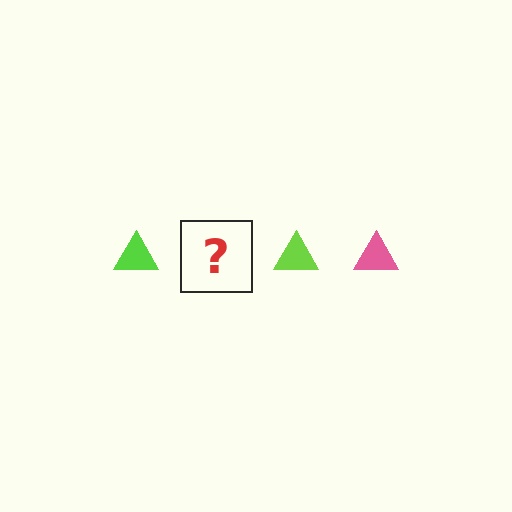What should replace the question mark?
The question mark should be replaced with a pink triangle.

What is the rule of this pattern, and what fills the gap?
The rule is that the pattern cycles through lime, pink triangles. The gap should be filled with a pink triangle.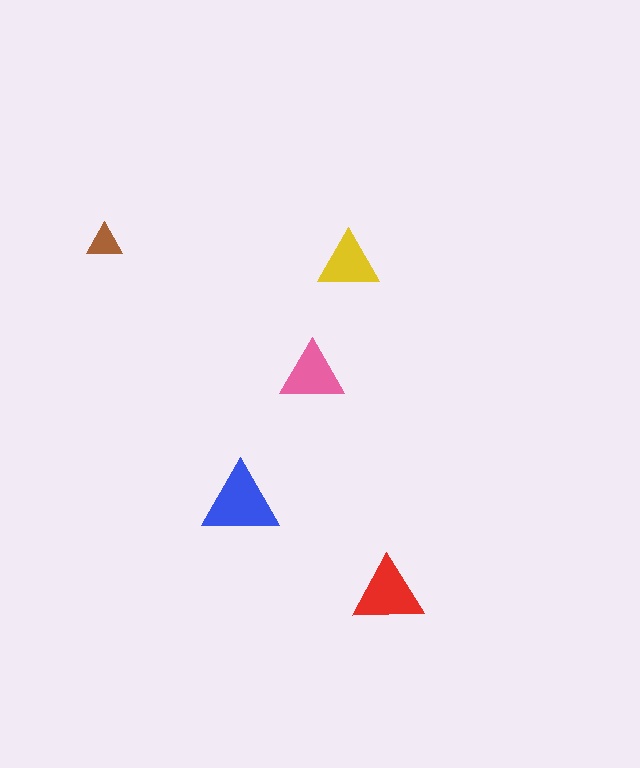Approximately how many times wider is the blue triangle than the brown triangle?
About 2 times wider.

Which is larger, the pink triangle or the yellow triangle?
The pink one.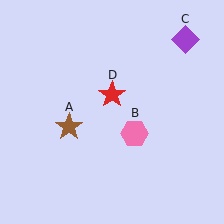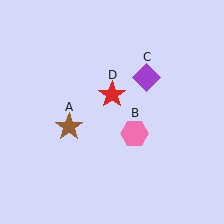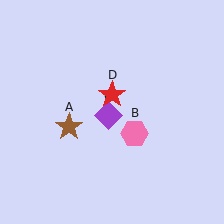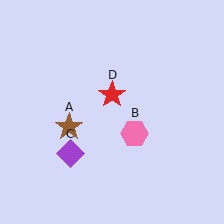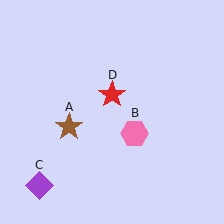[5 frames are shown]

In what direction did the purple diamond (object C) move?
The purple diamond (object C) moved down and to the left.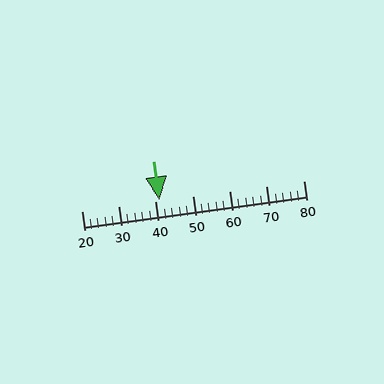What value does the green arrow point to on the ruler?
The green arrow points to approximately 41.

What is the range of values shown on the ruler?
The ruler shows values from 20 to 80.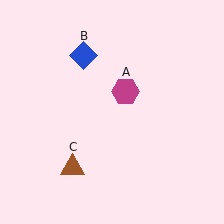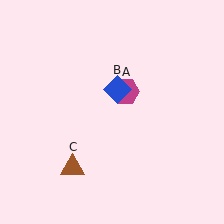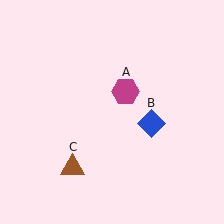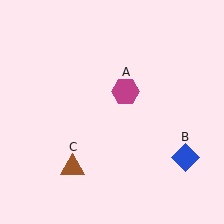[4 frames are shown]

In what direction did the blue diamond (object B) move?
The blue diamond (object B) moved down and to the right.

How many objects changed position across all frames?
1 object changed position: blue diamond (object B).